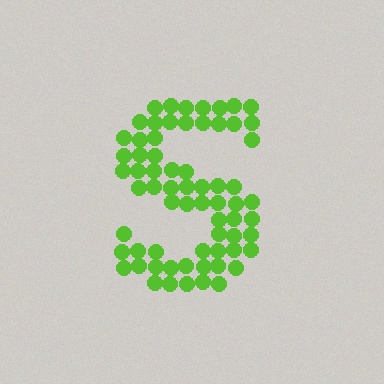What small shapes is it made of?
It is made of small circles.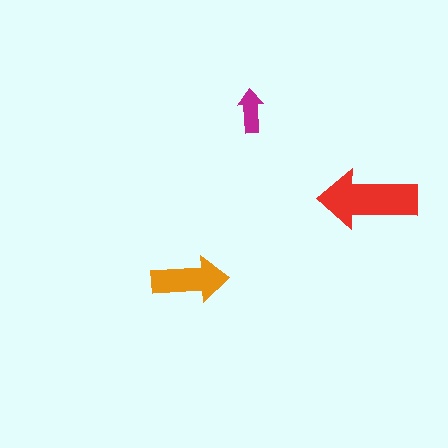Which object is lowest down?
The orange arrow is bottommost.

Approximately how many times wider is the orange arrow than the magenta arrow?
About 2 times wider.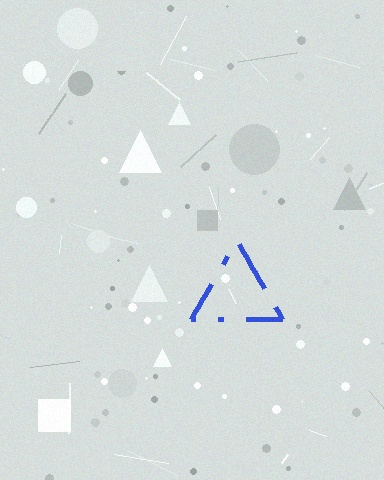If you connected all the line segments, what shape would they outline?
They would outline a triangle.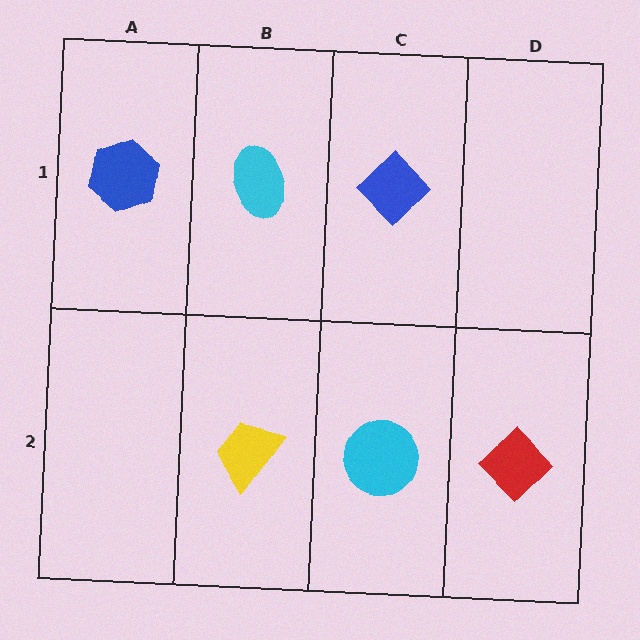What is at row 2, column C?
A cyan circle.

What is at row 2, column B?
A yellow trapezoid.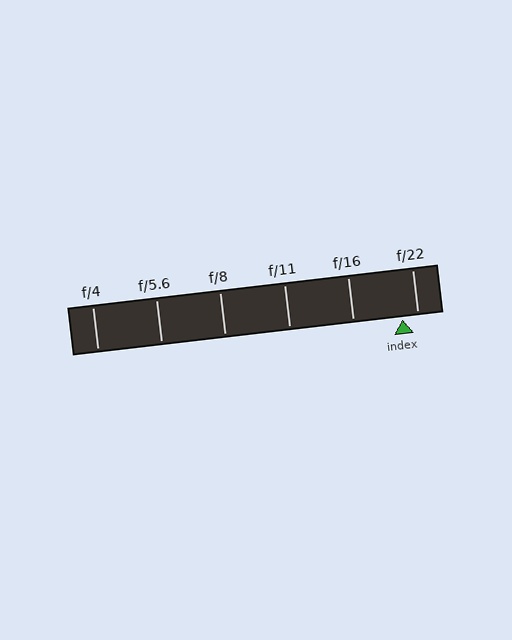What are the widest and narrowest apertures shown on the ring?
The widest aperture shown is f/4 and the narrowest is f/22.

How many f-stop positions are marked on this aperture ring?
There are 6 f-stop positions marked.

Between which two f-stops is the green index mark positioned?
The index mark is between f/16 and f/22.